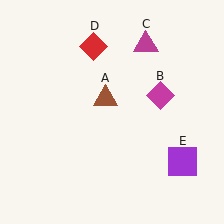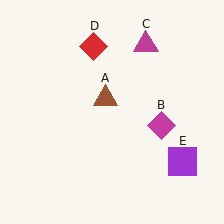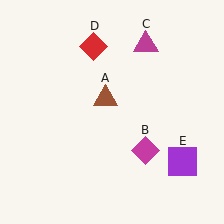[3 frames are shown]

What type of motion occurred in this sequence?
The magenta diamond (object B) rotated clockwise around the center of the scene.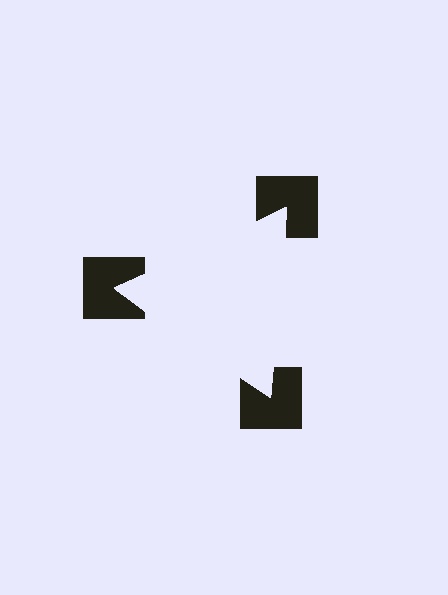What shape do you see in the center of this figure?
An illusory triangle — its edges are inferred from the aligned wedge cuts in the notched squares, not physically drawn.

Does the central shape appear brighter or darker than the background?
It typically appears slightly brighter than the background, even though no actual brightness change is drawn.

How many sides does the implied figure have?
3 sides.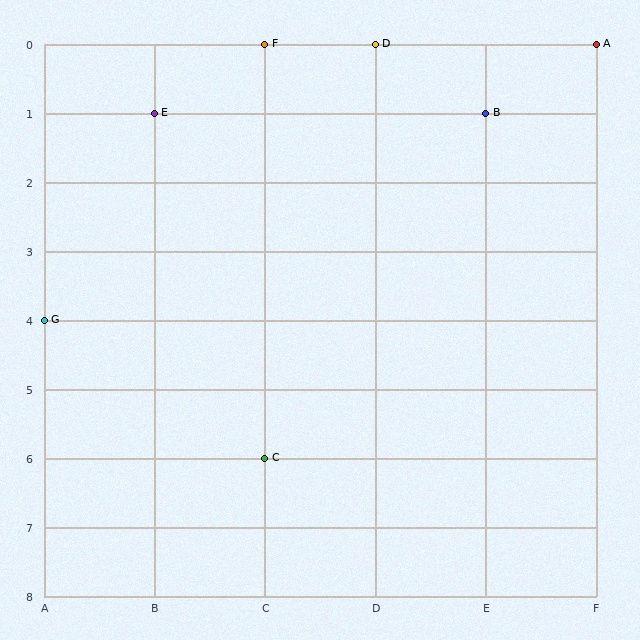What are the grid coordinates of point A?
Point A is at grid coordinates (F, 0).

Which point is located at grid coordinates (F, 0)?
Point A is at (F, 0).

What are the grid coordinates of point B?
Point B is at grid coordinates (E, 1).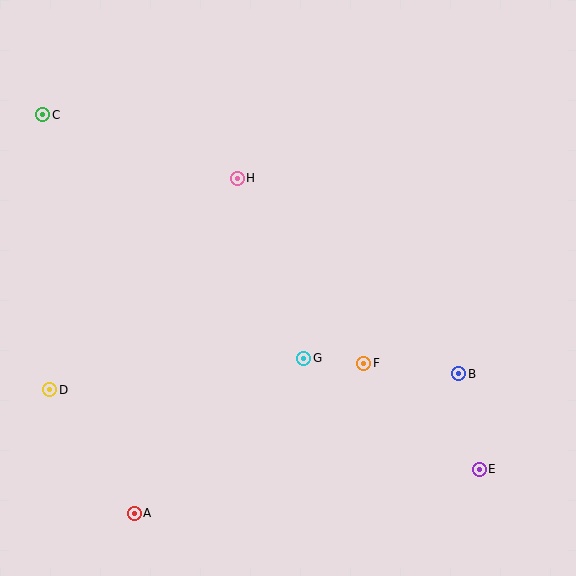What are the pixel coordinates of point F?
Point F is at (364, 363).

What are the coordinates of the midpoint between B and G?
The midpoint between B and G is at (381, 366).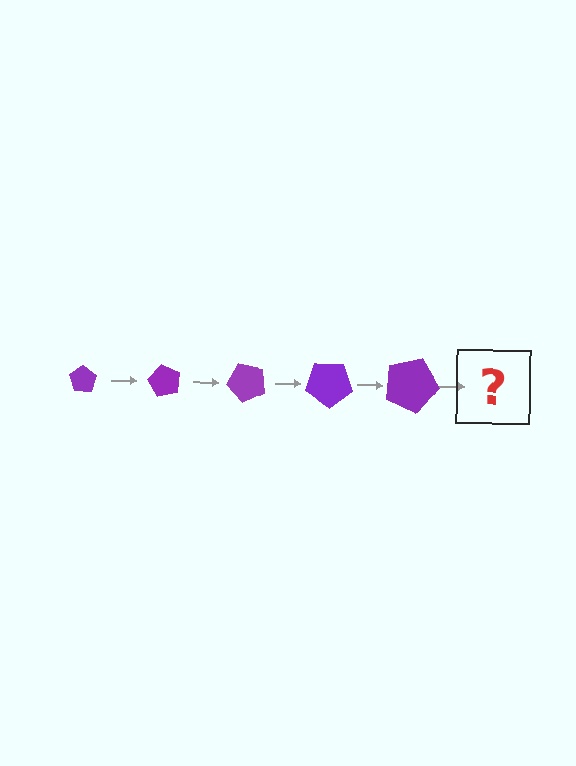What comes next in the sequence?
The next element should be a pentagon, larger than the previous one and rotated 300 degrees from the start.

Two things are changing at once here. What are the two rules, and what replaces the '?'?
The two rules are that the pentagon grows larger each step and it rotates 60 degrees each step. The '?' should be a pentagon, larger than the previous one and rotated 300 degrees from the start.